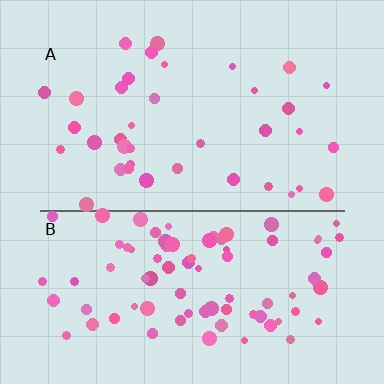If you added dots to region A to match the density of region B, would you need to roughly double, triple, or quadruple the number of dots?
Approximately double.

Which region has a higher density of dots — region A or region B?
B (the bottom).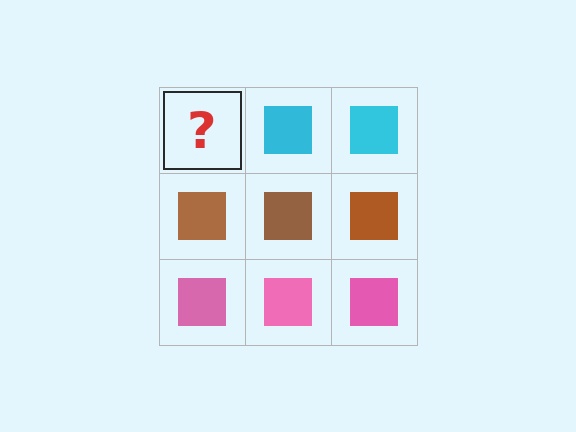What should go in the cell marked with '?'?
The missing cell should contain a cyan square.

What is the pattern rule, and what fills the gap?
The rule is that each row has a consistent color. The gap should be filled with a cyan square.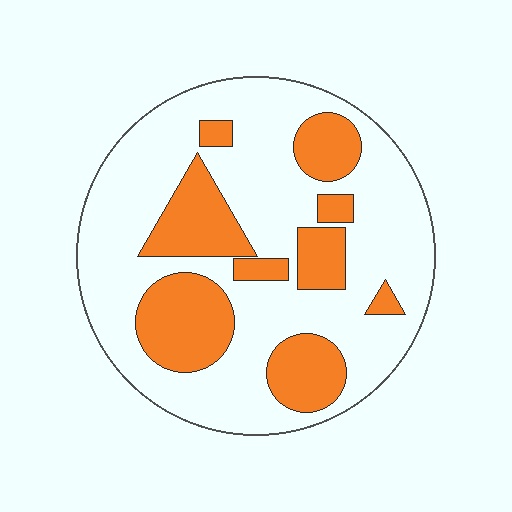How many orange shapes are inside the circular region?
9.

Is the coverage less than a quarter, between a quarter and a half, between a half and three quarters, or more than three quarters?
Between a quarter and a half.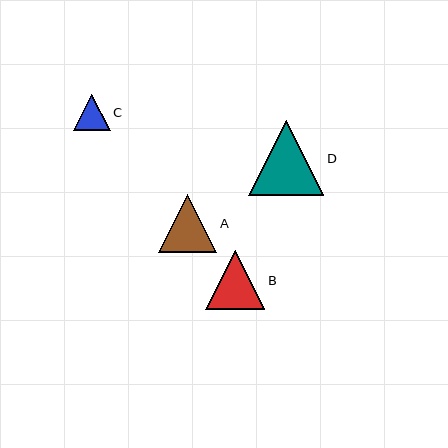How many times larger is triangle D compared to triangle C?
Triangle D is approximately 2.1 times the size of triangle C.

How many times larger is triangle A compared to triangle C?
Triangle A is approximately 1.6 times the size of triangle C.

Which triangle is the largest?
Triangle D is the largest with a size of approximately 75 pixels.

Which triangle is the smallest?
Triangle C is the smallest with a size of approximately 36 pixels.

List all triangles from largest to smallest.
From largest to smallest: D, B, A, C.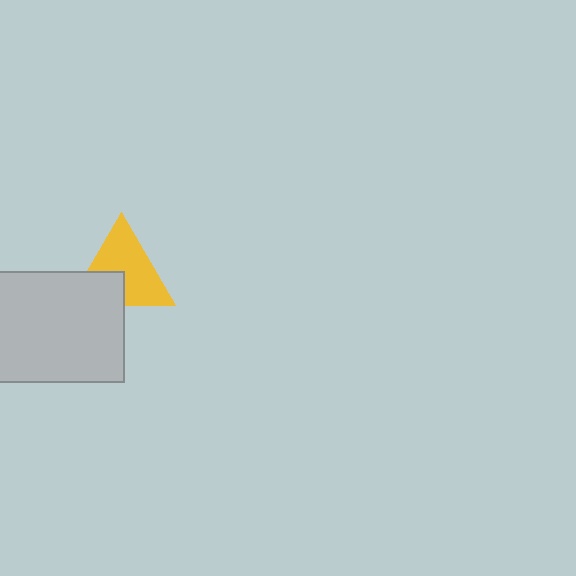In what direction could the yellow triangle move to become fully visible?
The yellow triangle could move up. That would shift it out from behind the light gray rectangle entirely.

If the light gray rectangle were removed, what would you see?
You would see the complete yellow triangle.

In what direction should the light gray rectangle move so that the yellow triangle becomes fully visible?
The light gray rectangle should move down. That is the shortest direction to clear the overlap and leave the yellow triangle fully visible.